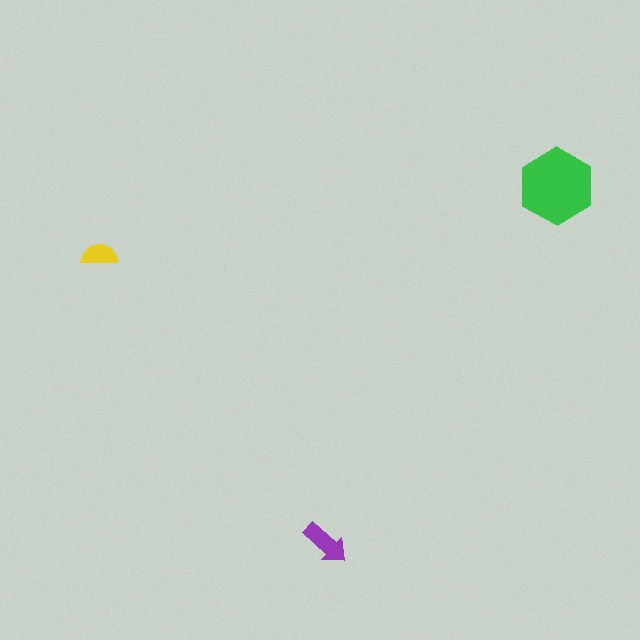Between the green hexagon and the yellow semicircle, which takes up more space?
The green hexagon.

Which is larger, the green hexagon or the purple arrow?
The green hexagon.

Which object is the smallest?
The yellow semicircle.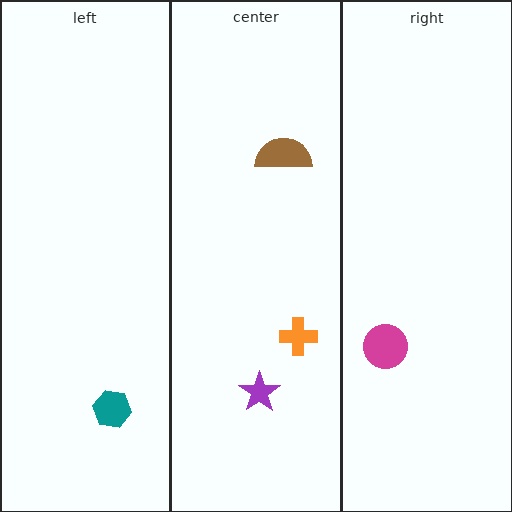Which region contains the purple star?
The center region.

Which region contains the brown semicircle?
The center region.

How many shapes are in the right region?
1.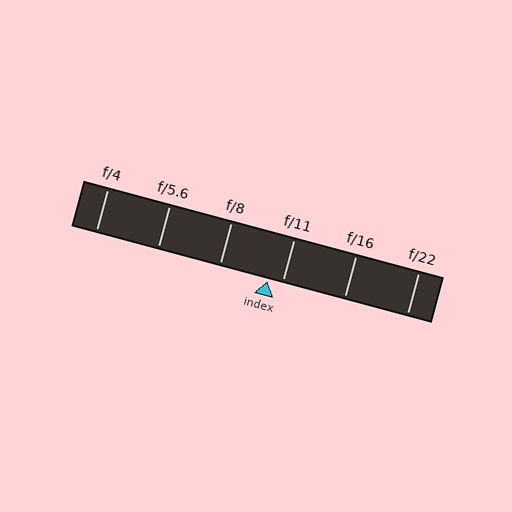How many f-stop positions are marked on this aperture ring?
There are 6 f-stop positions marked.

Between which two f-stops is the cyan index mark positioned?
The index mark is between f/8 and f/11.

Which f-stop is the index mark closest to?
The index mark is closest to f/11.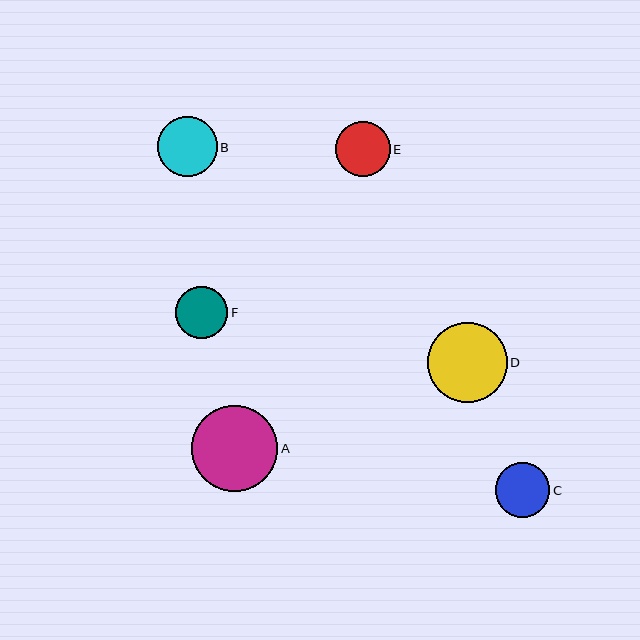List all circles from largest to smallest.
From largest to smallest: A, D, B, E, C, F.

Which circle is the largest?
Circle A is the largest with a size of approximately 86 pixels.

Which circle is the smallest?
Circle F is the smallest with a size of approximately 52 pixels.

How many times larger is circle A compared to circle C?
Circle A is approximately 1.6 times the size of circle C.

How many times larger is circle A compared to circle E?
Circle A is approximately 1.6 times the size of circle E.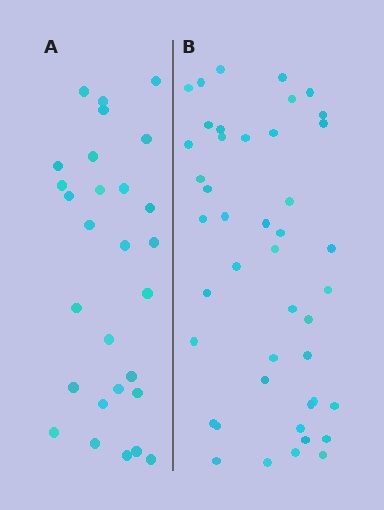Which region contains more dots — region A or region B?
Region B (the right region) has more dots.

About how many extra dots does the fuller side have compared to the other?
Region B has approximately 15 more dots than region A.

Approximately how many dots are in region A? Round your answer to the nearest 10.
About 30 dots. (The exact count is 28, which rounds to 30.)